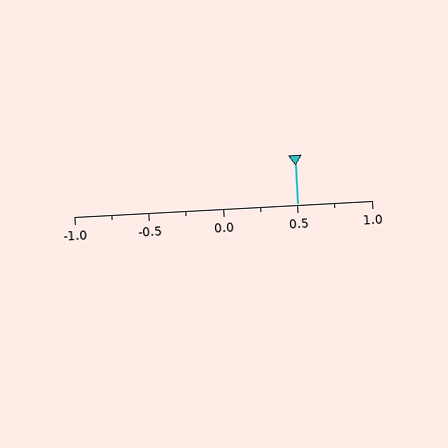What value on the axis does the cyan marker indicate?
The marker indicates approximately 0.5.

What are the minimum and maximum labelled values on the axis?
The axis runs from -1.0 to 1.0.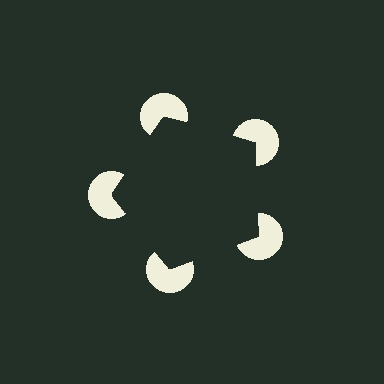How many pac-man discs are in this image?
There are 5 — one at each vertex of the illusory pentagon.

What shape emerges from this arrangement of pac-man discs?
An illusory pentagon — its edges are inferred from the aligned wedge cuts in the pac-man discs, not physically drawn.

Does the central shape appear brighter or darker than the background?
It typically appears slightly darker than the background, even though no actual brightness change is drawn.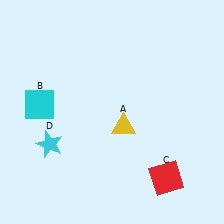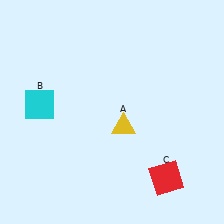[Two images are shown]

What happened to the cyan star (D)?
The cyan star (D) was removed in Image 2. It was in the bottom-left area of Image 1.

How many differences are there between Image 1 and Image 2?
There is 1 difference between the two images.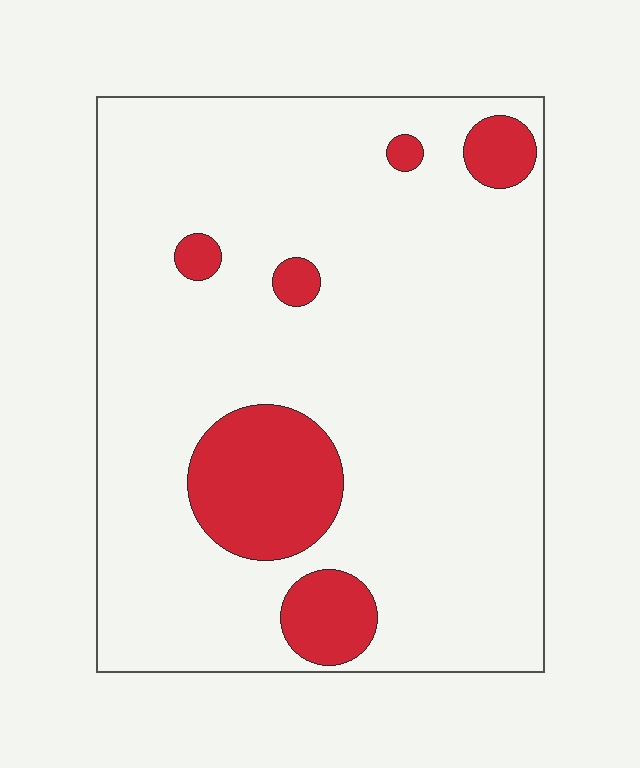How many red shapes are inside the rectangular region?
6.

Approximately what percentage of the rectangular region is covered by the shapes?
Approximately 15%.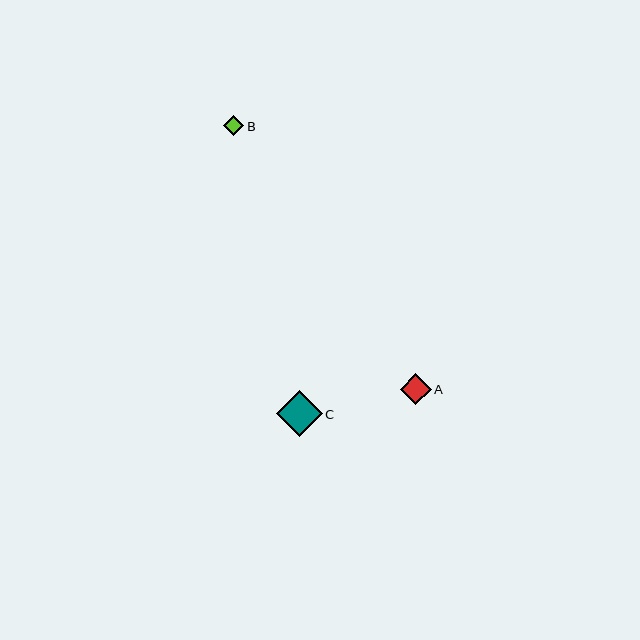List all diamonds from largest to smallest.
From largest to smallest: C, A, B.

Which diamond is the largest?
Diamond C is the largest with a size of approximately 46 pixels.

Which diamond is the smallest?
Diamond B is the smallest with a size of approximately 20 pixels.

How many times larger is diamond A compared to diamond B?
Diamond A is approximately 1.6 times the size of diamond B.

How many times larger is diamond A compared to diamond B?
Diamond A is approximately 1.6 times the size of diamond B.